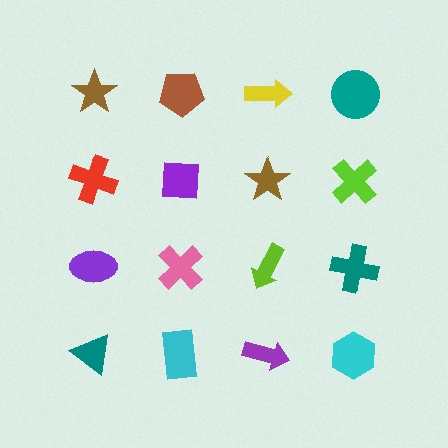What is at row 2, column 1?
A red cross.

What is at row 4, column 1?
A teal triangle.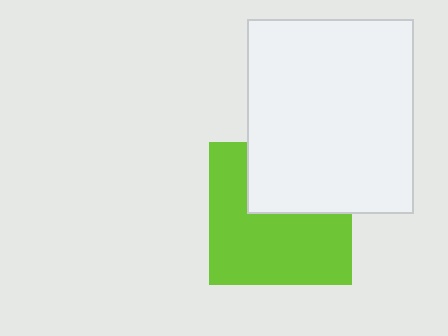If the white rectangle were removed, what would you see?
You would see the complete lime square.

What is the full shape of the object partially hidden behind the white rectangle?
The partially hidden object is a lime square.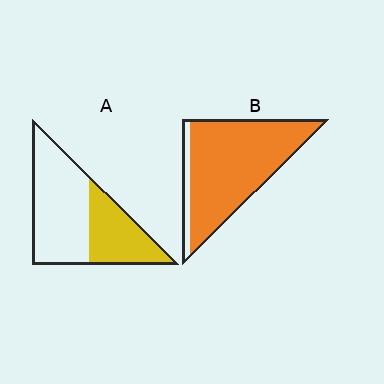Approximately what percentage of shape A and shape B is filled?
A is approximately 40% and B is approximately 90%.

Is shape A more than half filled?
No.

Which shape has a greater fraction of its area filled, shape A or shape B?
Shape B.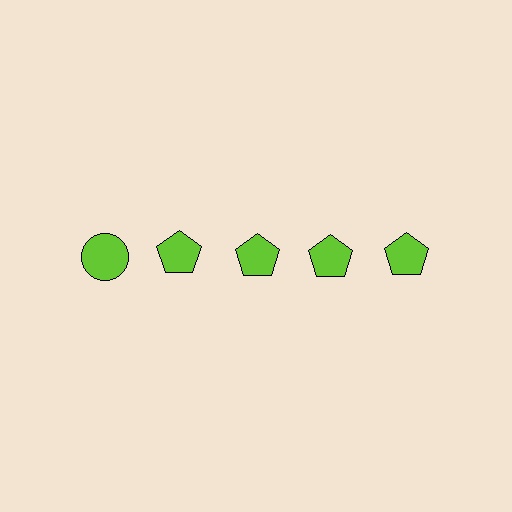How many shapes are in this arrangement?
There are 5 shapes arranged in a grid pattern.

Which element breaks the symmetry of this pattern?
The lime circle in the top row, leftmost column breaks the symmetry. All other shapes are lime pentagons.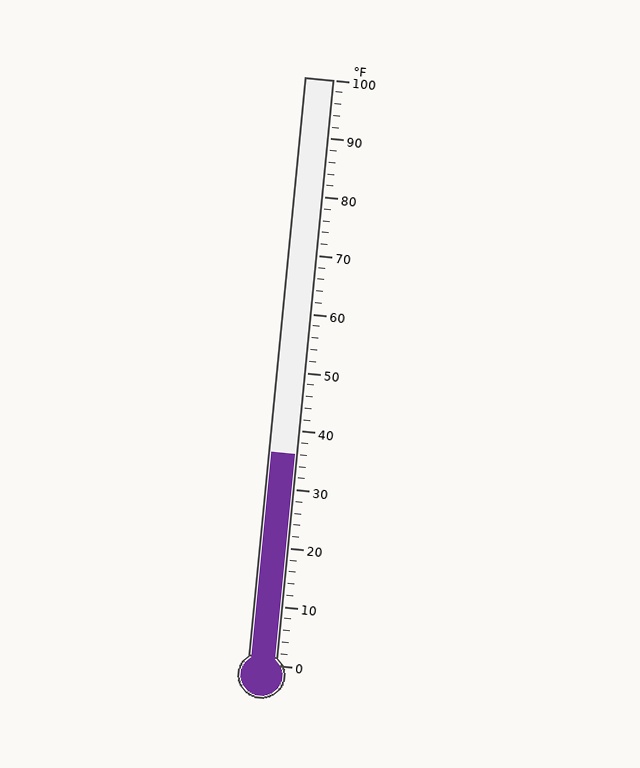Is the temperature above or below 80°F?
The temperature is below 80°F.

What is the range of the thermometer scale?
The thermometer scale ranges from 0°F to 100°F.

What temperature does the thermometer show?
The thermometer shows approximately 36°F.